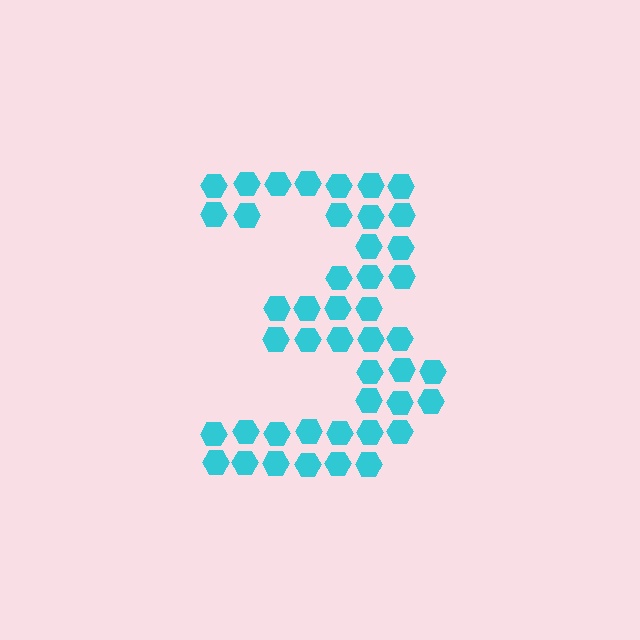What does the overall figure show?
The overall figure shows the digit 3.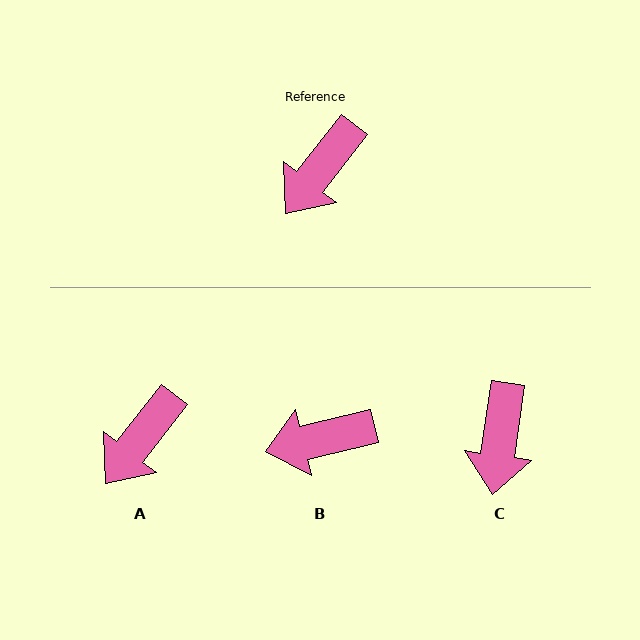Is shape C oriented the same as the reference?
No, it is off by about 30 degrees.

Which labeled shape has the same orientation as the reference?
A.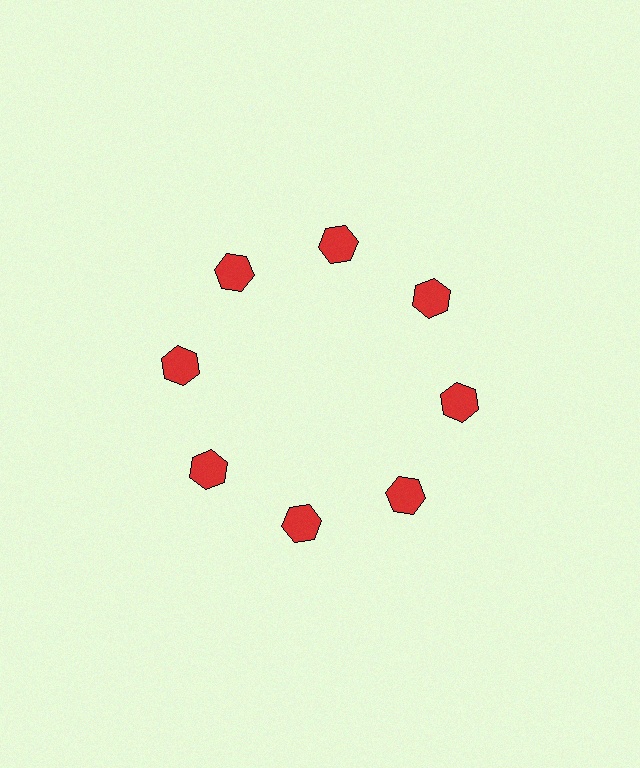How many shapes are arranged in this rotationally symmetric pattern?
There are 8 shapes, arranged in 8 groups of 1.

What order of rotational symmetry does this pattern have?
This pattern has 8-fold rotational symmetry.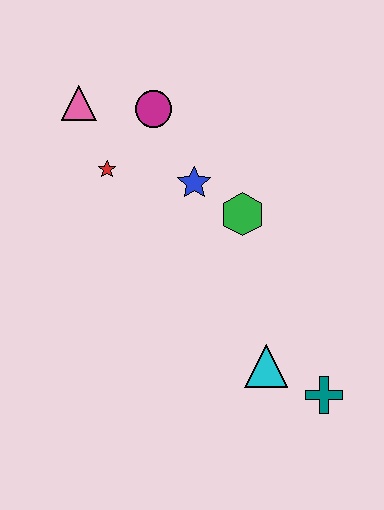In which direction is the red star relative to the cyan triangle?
The red star is above the cyan triangle.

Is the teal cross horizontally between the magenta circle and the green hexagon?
No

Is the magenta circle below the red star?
No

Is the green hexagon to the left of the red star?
No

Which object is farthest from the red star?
The teal cross is farthest from the red star.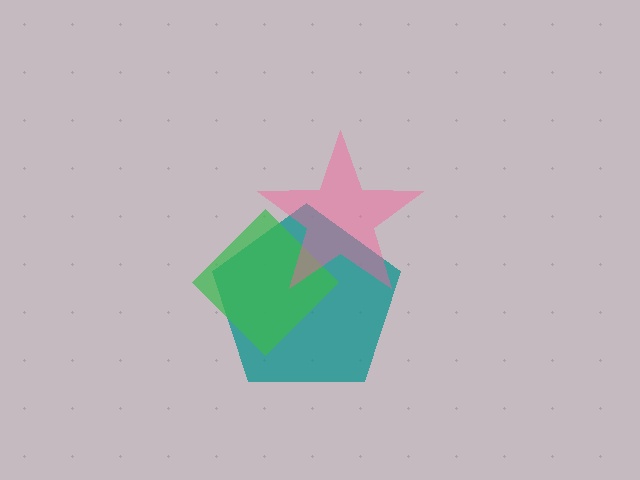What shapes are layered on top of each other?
The layered shapes are: a teal pentagon, a green diamond, a pink star.